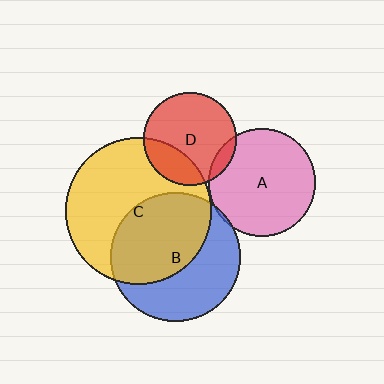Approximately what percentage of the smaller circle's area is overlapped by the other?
Approximately 10%.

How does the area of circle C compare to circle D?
Approximately 2.5 times.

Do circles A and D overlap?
Yes.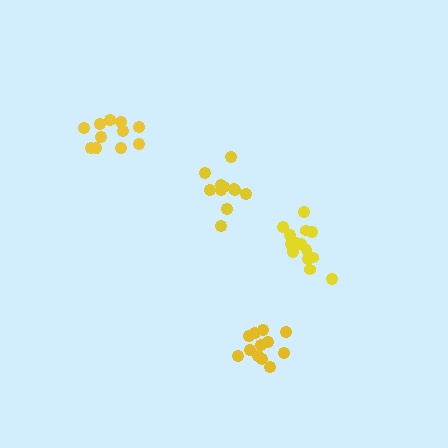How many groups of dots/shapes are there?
There are 4 groups.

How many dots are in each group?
Group 1: 11 dots, Group 2: 11 dots, Group 3: 15 dots, Group 4: 12 dots (49 total).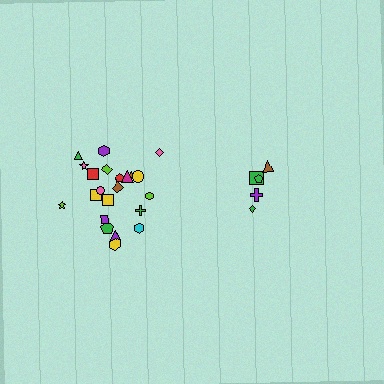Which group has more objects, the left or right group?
The left group.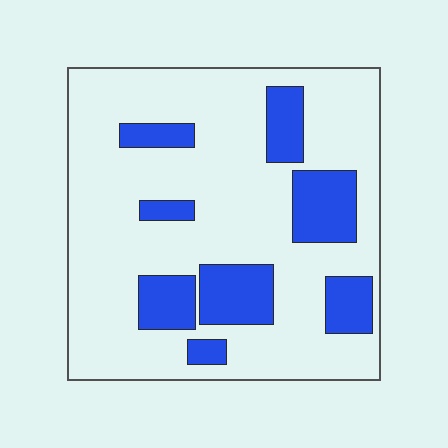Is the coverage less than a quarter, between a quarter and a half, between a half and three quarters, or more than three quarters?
Less than a quarter.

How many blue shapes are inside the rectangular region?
8.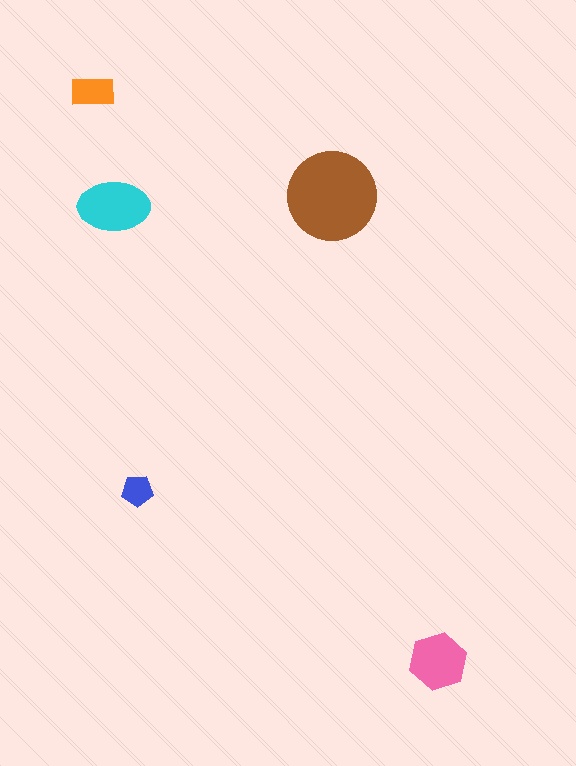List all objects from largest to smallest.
The brown circle, the cyan ellipse, the pink hexagon, the orange rectangle, the blue pentagon.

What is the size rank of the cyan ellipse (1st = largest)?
2nd.